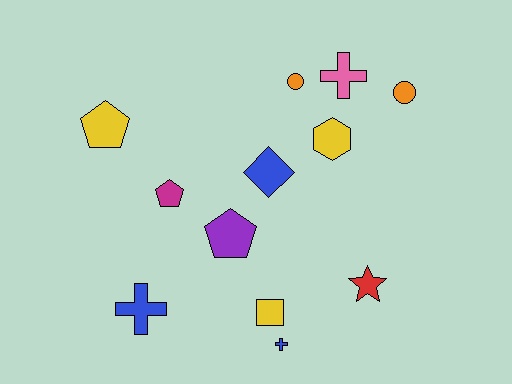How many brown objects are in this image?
There are no brown objects.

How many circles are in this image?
There are 2 circles.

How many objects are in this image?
There are 12 objects.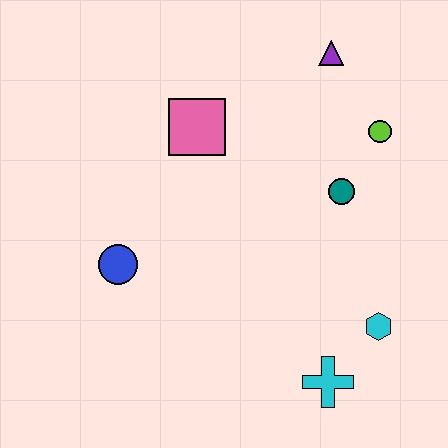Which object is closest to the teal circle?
The lime circle is closest to the teal circle.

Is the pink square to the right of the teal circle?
No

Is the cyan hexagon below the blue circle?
Yes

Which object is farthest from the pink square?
The cyan cross is farthest from the pink square.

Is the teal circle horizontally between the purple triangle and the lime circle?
Yes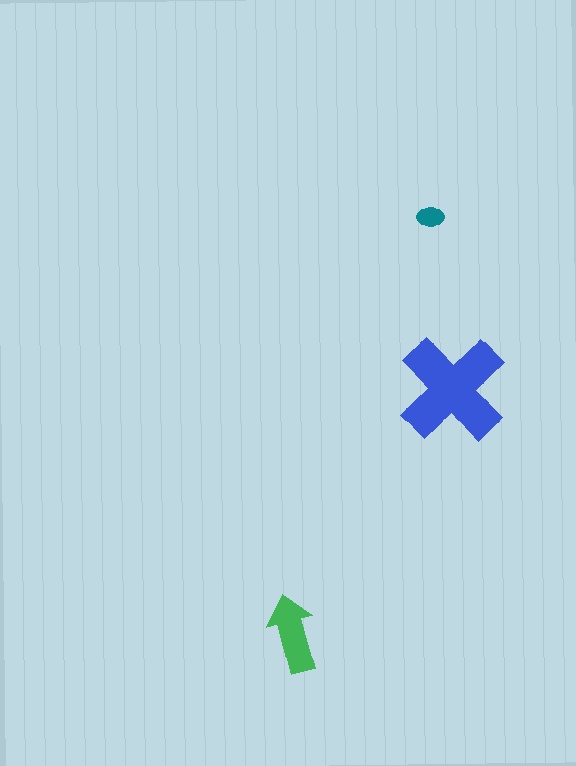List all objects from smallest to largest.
The teal ellipse, the green arrow, the blue cross.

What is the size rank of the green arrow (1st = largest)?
2nd.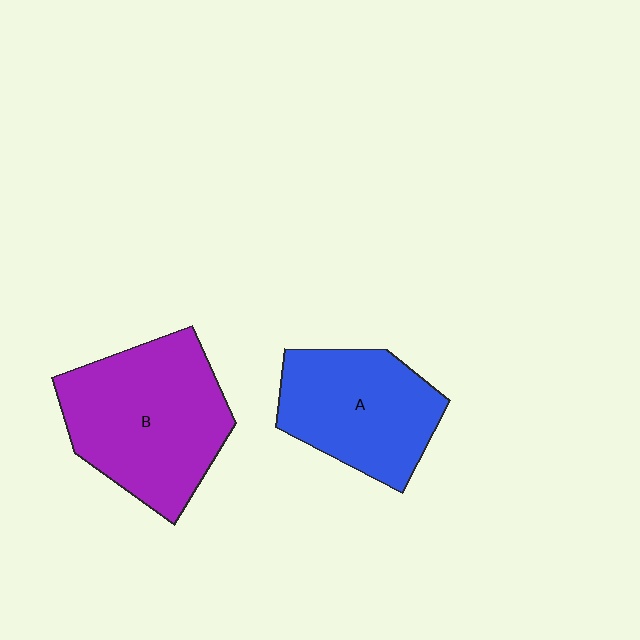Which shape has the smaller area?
Shape A (blue).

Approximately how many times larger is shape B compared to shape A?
Approximately 1.3 times.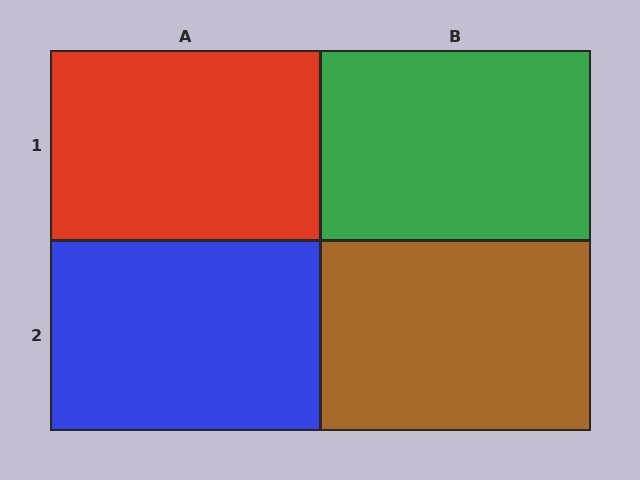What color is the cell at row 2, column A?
Blue.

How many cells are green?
1 cell is green.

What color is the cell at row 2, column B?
Brown.